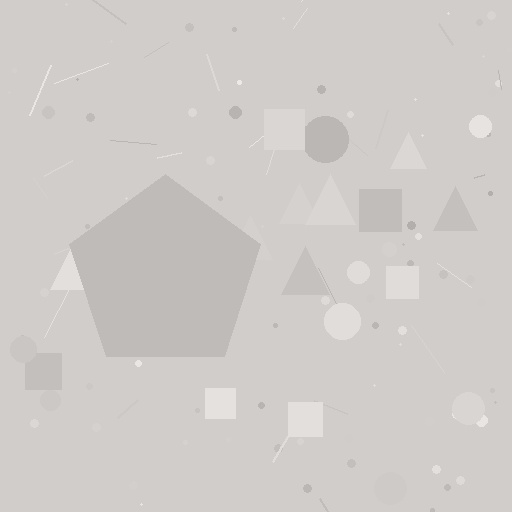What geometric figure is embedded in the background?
A pentagon is embedded in the background.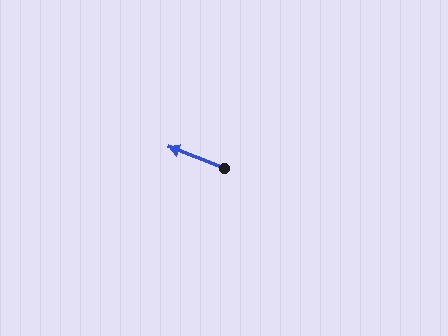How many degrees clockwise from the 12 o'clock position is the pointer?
Approximately 291 degrees.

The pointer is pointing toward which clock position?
Roughly 10 o'clock.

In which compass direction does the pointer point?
West.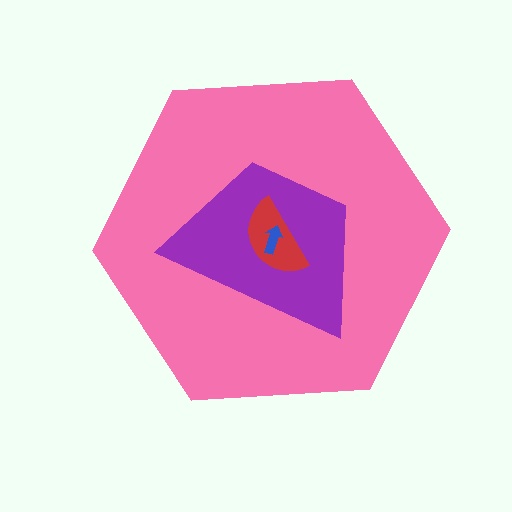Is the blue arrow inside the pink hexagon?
Yes.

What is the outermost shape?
The pink hexagon.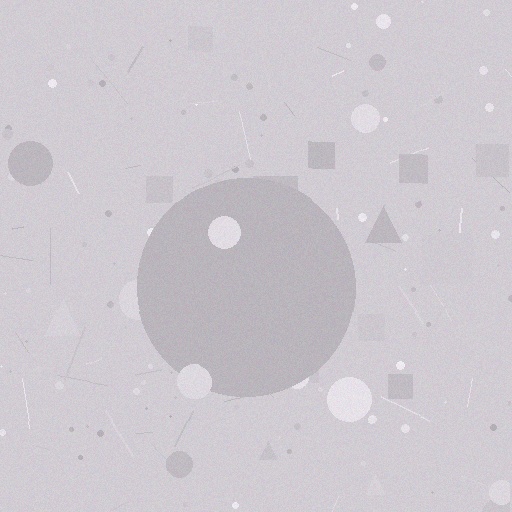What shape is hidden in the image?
A circle is hidden in the image.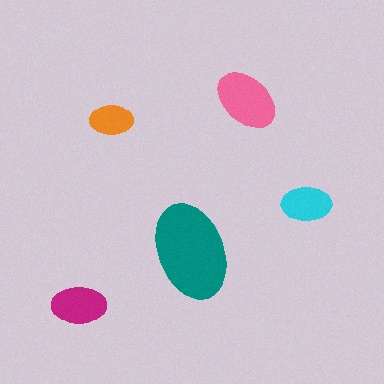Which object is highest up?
The pink ellipse is topmost.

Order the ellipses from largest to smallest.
the teal one, the pink one, the magenta one, the cyan one, the orange one.